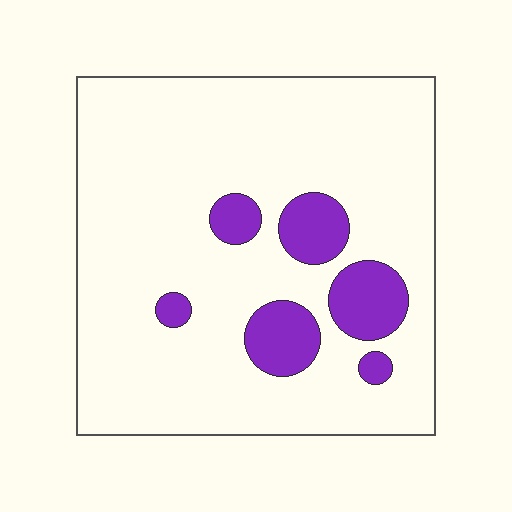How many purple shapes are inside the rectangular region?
6.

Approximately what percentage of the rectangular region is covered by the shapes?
Approximately 15%.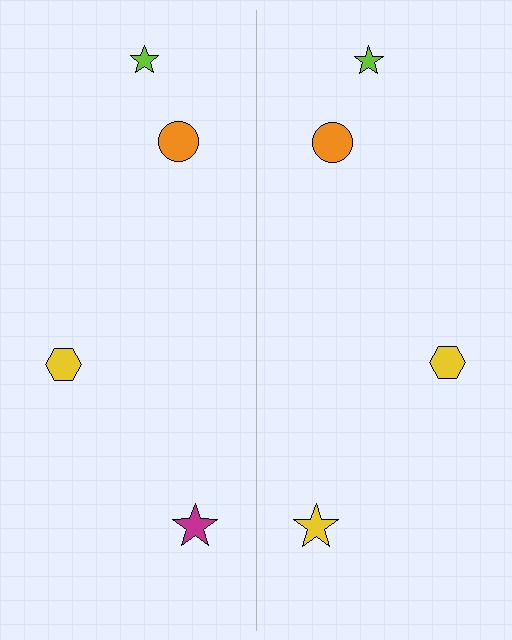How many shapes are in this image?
There are 8 shapes in this image.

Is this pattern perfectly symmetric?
No, the pattern is not perfectly symmetric. The yellow star on the right side breaks the symmetry — its mirror counterpart is magenta.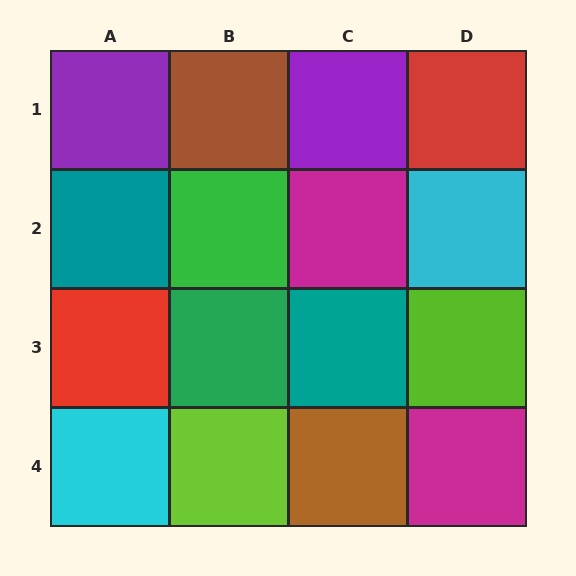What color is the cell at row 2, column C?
Magenta.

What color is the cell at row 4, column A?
Cyan.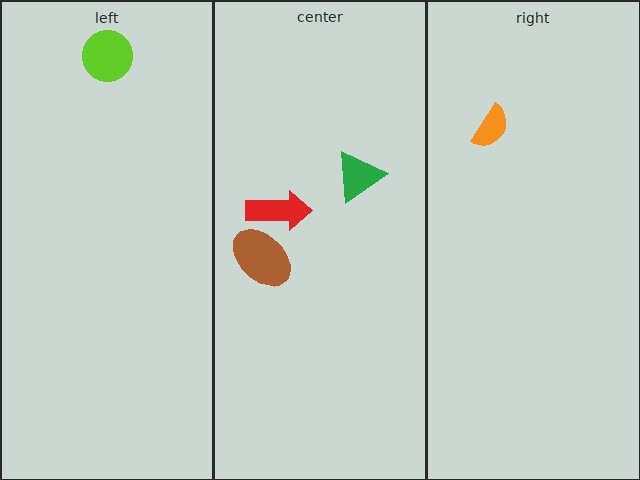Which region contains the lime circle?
The left region.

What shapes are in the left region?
The lime circle.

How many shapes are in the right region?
1.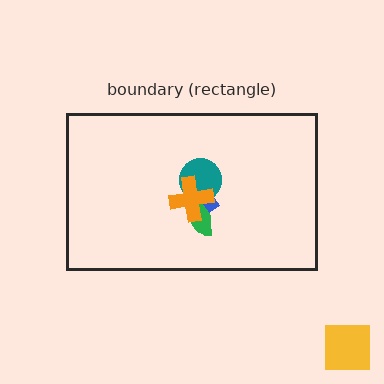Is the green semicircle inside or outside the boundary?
Inside.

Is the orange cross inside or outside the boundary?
Inside.